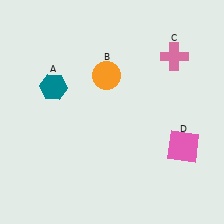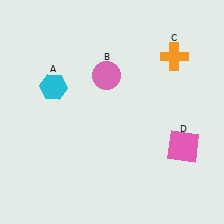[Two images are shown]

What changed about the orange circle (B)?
In Image 1, B is orange. In Image 2, it changed to pink.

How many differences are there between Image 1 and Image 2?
There are 3 differences between the two images.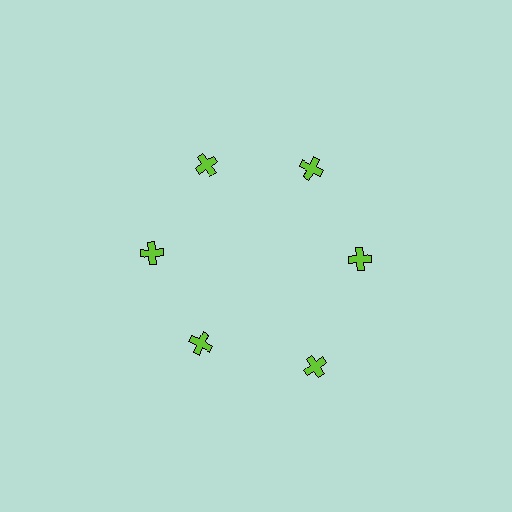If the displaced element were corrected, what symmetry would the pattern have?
It would have 6-fold rotational symmetry — the pattern would map onto itself every 60 degrees.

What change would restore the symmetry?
The symmetry would be restored by moving it inward, back onto the ring so that all 6 crosses sit at equal angles and equal distance from the center.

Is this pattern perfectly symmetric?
No. The 6 lime crosses are arranged in a ring, but one element near the 5 o'clock position is pushed outward from the center, breaking the 6-fold rotational symmetry.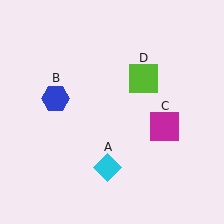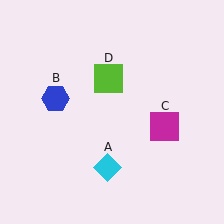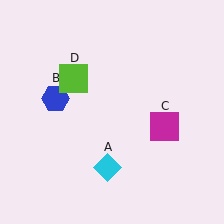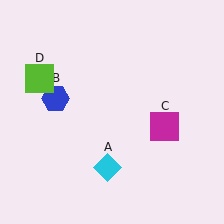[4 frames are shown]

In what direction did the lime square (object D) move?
The lime square (object D) moved left.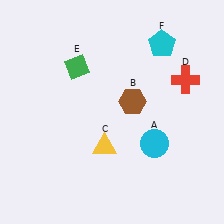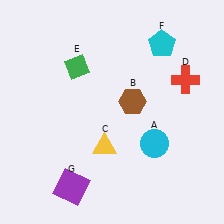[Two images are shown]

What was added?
A purple square (G) was added in Image 2.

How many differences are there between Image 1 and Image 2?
There is 1 difference between the two images.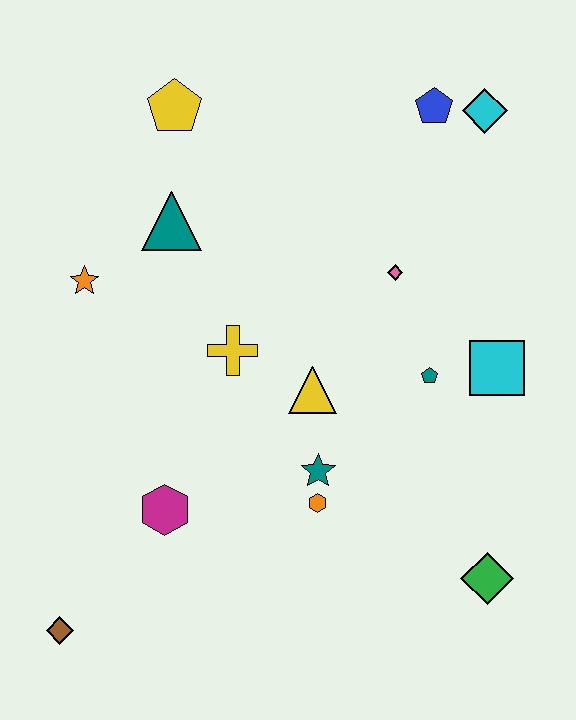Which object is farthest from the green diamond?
The yellow pentagon is farthest from the green diamond.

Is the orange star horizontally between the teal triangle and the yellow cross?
No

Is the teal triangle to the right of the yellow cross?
No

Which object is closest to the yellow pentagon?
The teal triangle is closest to the yellow pentagon.